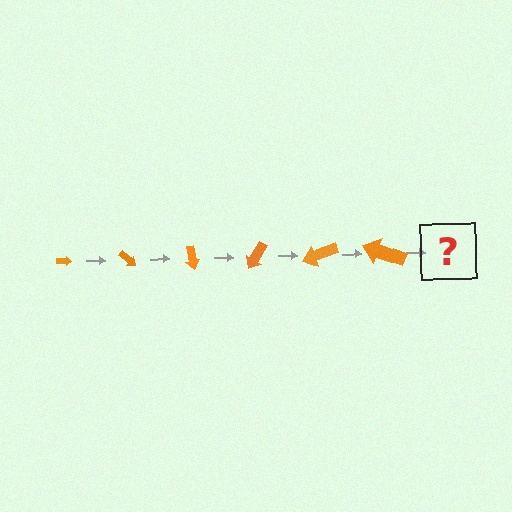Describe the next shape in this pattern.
It should be an arrow, larger than the previous one and rotated 240 degrees from the start.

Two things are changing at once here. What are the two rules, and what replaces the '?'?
The two rules are that the arrow grows larger each step and it rotates 40 degrees each step. The '?' should be an arrow, larger than the previous one and rotated 240 degrees from the start.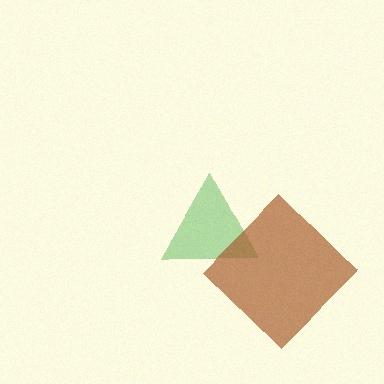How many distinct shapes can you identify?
There are 2 distinct shapes: a green triangle, a brown diamond.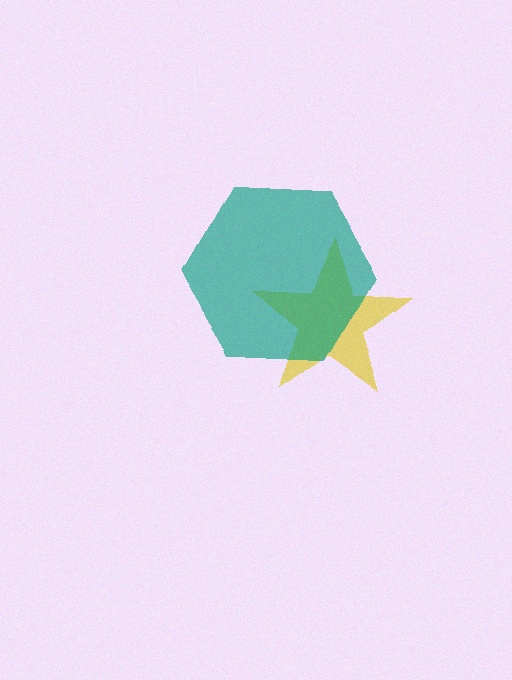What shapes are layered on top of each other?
The layered shapes are: a yellow star, a teal hexagon.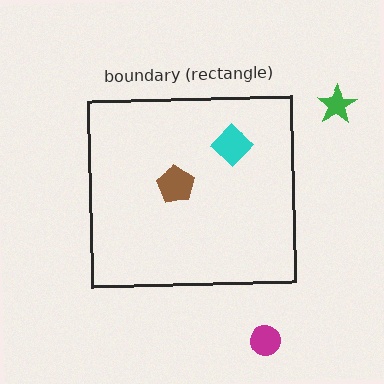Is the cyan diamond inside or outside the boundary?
Inside.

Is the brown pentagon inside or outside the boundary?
Inside.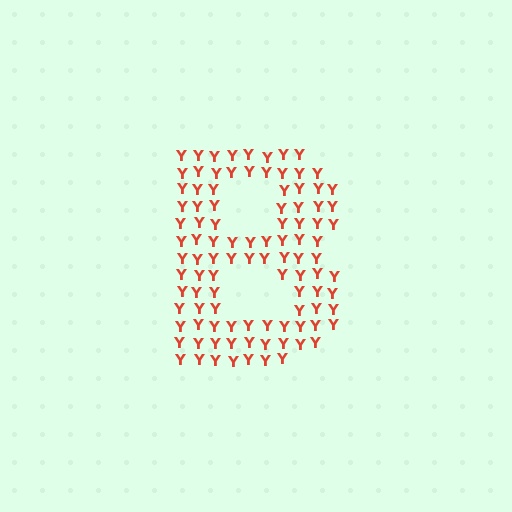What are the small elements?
The small elements are letter Y's.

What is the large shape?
The large shape is the letter B.